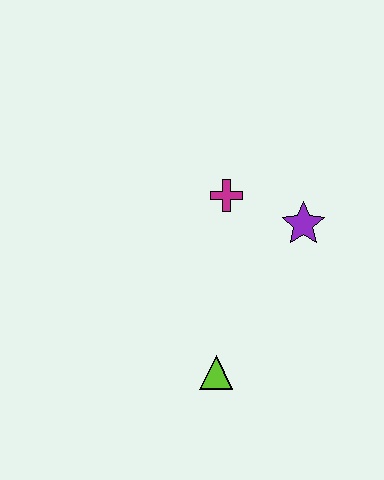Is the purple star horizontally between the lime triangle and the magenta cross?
No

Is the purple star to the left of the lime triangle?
No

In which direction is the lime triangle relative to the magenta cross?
The lime triangle is below the magenta cross.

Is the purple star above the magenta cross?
No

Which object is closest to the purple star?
The magenta cross is closest to the purple star.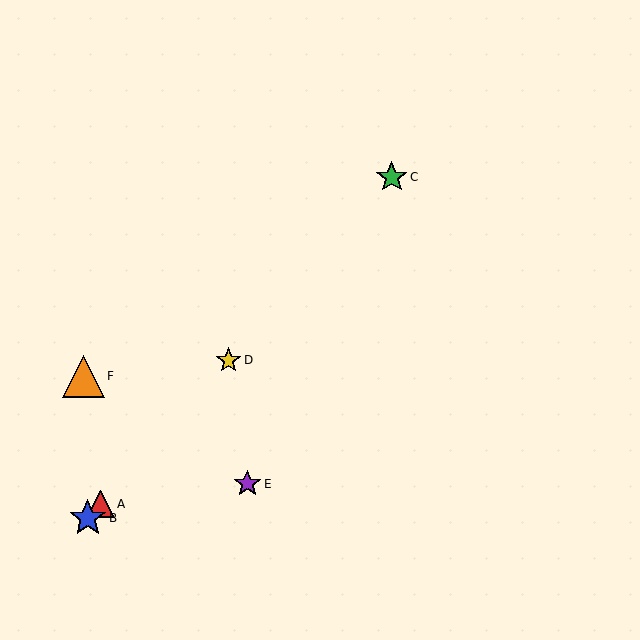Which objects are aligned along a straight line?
Objects A, B, C, D are aligned along a straight line.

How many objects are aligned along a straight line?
4 objects (A, B, C, D) are aligned along a straight line.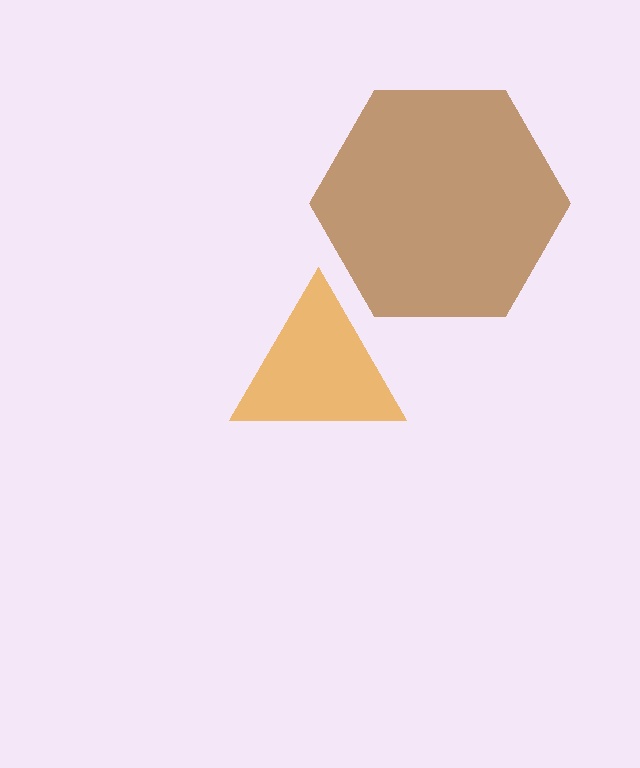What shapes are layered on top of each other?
The layered shapes are: a brown hexagon, an orange triangle.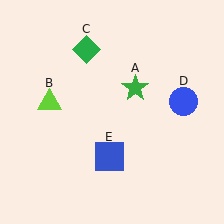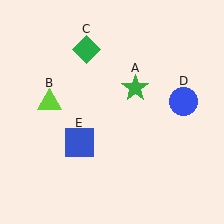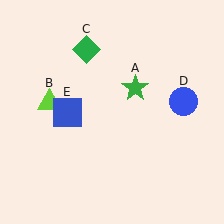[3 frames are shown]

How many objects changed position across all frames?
1 object changed position: blue square (object E).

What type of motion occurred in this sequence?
The blue square (object E) rotated clockwise around the center of the scene.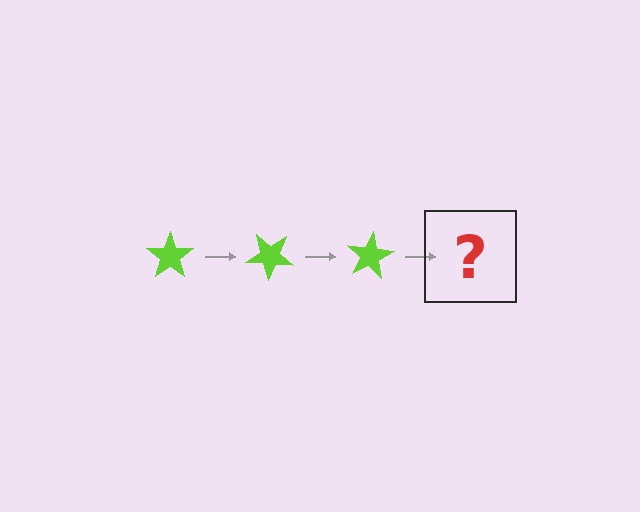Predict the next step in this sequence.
The next step is a lime star rotated 120 degrees.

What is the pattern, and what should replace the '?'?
The pattern is that the star rotates 40 degrees each step. The '?' should be a lime star rotated 120 degrees.